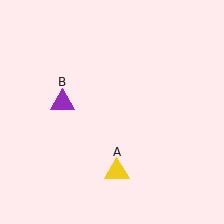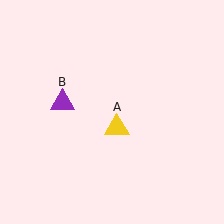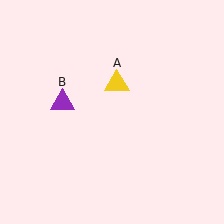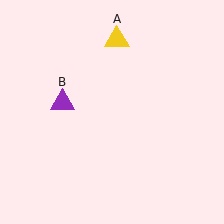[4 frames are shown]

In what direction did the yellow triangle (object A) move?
The yellow triangle (object A) moved up.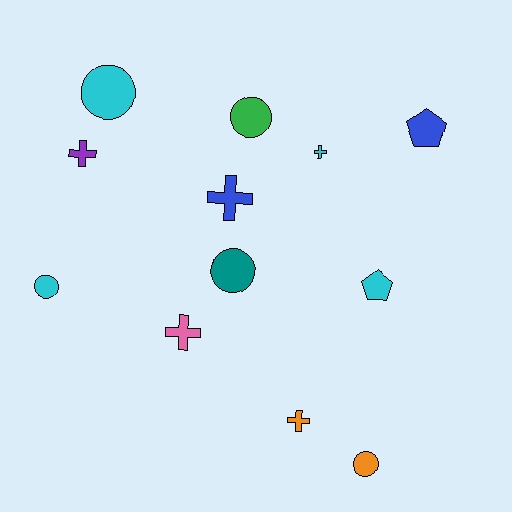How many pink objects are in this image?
There is 1 pink object.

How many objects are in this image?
There are 12 objects.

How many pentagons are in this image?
There are 2 pentagons.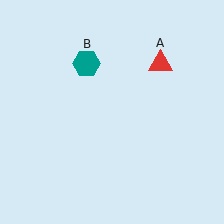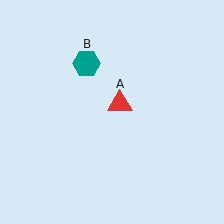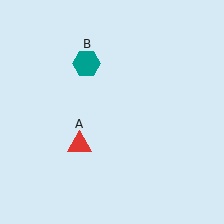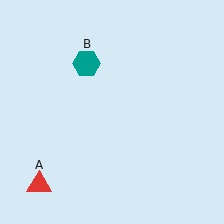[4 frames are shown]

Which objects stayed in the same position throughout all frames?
Teal hexagon (object B) remained stationary.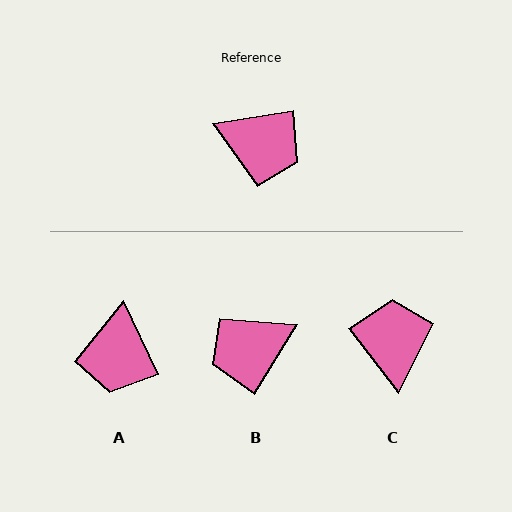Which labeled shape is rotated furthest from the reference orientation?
B, about 130 degrees away.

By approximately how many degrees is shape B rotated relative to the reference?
Approximately 130 degrees clockwise.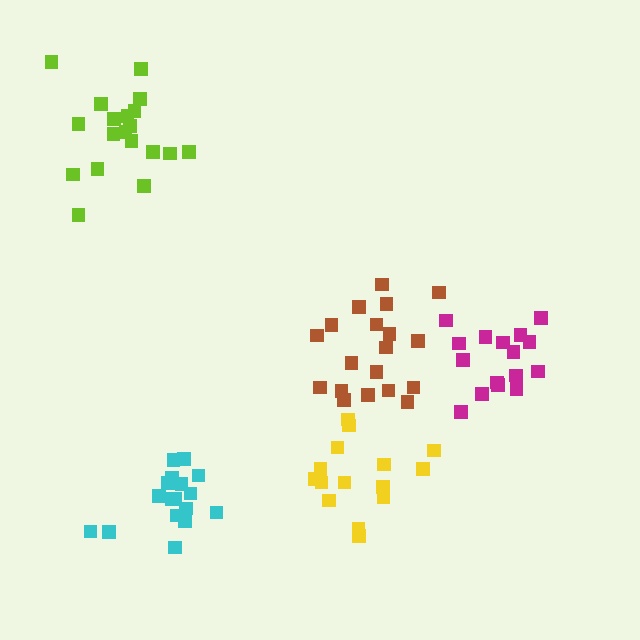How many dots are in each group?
Group 1: 17 dots, Group 2: 19 dots, Group 3: 16 dots, Group 4: 19 dots, Group 5: 15 dots (86 total).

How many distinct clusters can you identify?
There are 5 distinct clusters.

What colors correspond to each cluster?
The clusters are colored: cyan, brown, magenta, lime, yellow.